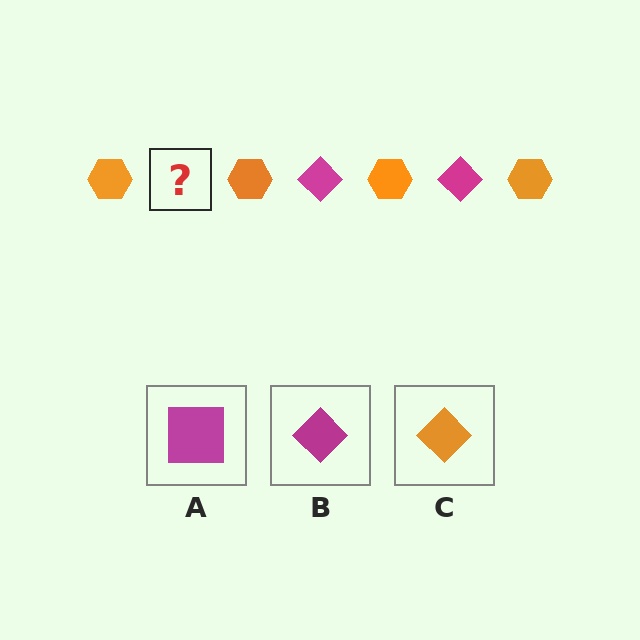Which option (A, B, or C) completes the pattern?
B.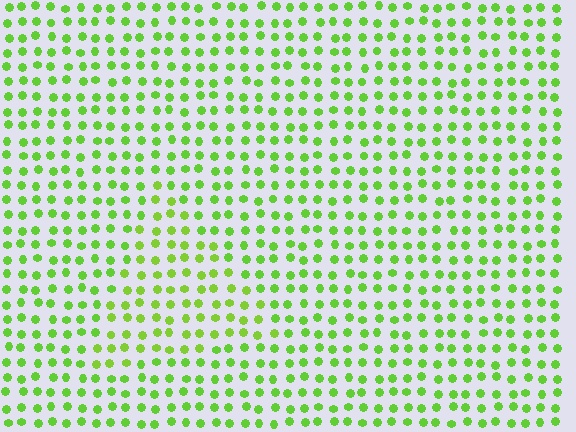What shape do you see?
I see a triangle.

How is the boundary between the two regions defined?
The boundary is defined purely by a slight shift in hue (about 12 degrees). Spacing, size, and orientation are identical on both sides.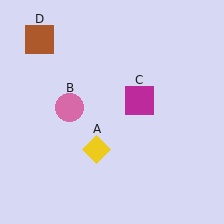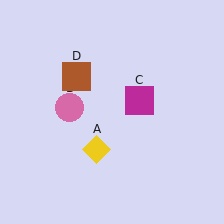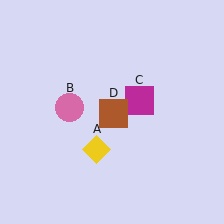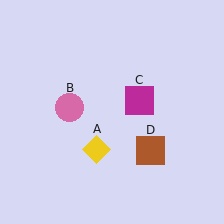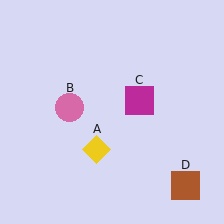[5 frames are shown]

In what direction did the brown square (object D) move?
The brown square (object D) moved down and to the right.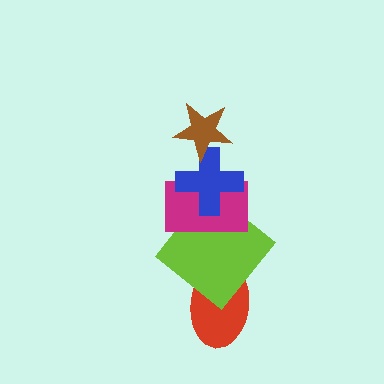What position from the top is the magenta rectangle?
The magenta rectangle is 3rd from the top.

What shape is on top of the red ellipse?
The lime diamond is on top of the red ellipse.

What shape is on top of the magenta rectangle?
The blue cross is on top of the magenta rectangle.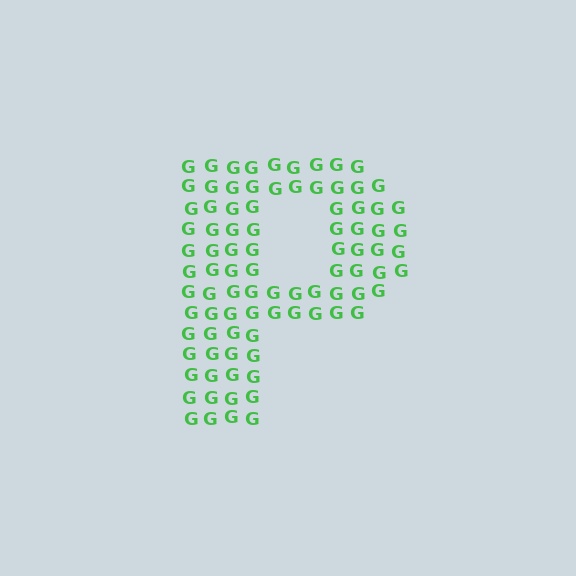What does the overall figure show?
The overall figure shows the letter P.